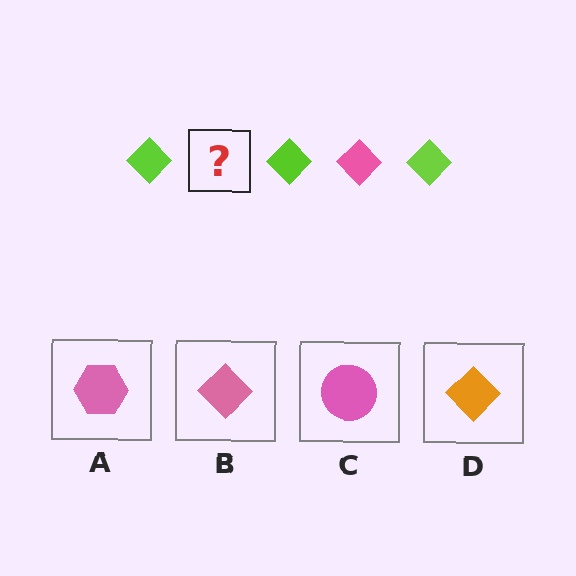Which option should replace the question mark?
Option B.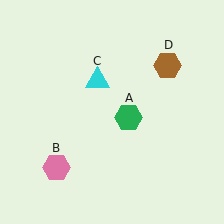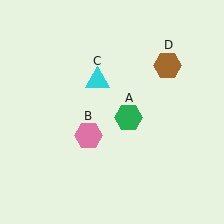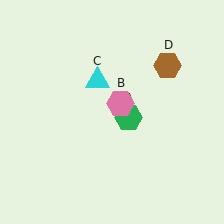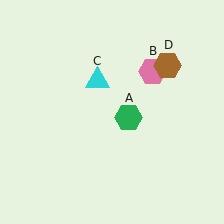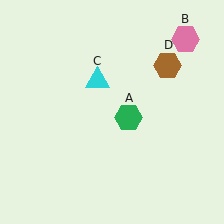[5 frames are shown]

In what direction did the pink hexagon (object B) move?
The pink hexagon (object B) moved up and to the right.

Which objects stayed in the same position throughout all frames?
Green hexagon (object A) and cyan triangle (object C) and brown hexagon (object D) remained stationary.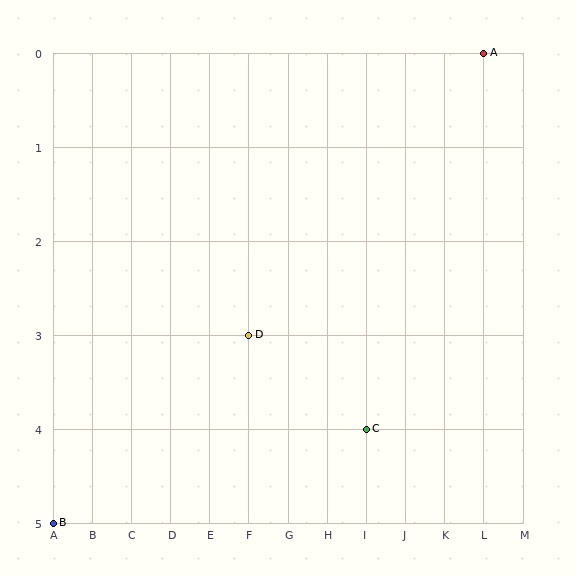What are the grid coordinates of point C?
Point C is at grid coordinates (I, 4).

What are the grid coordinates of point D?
Point D is at grid coordinates (F, 3).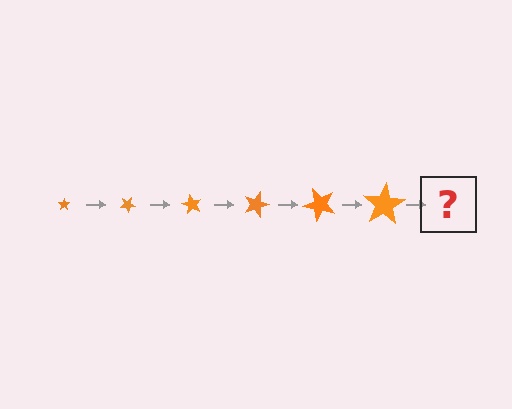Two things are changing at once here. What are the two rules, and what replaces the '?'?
The two rules are that the star grows larger each step and it rotates 30 degrees each step. The '?' should be a star, larger than the previous one and rotated 180 degrees from the start.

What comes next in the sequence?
The next element should be a star, larger than the previous one and rotated 180 degrees from the start.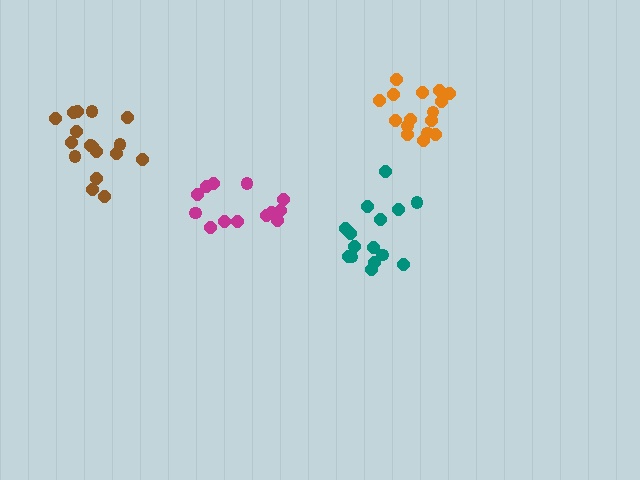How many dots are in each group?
Group 1: 16 dots, Group 2: 15 dots, Group 3: 17 dots, Group 4: 13 dots (61 total).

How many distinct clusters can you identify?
There are 4 distinct clusters.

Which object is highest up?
The orange cluster is topmost.